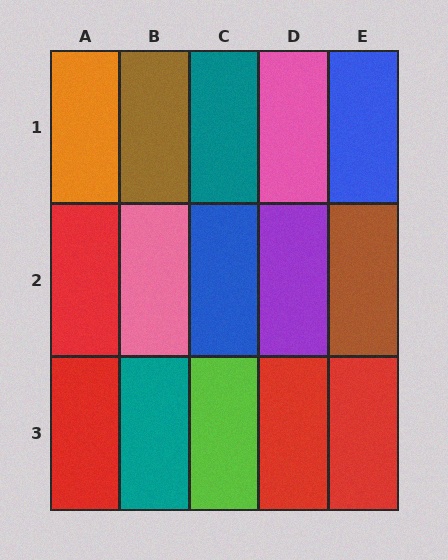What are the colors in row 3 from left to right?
Red, teal, lime, red, red.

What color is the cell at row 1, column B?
Brown.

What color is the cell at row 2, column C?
Blue.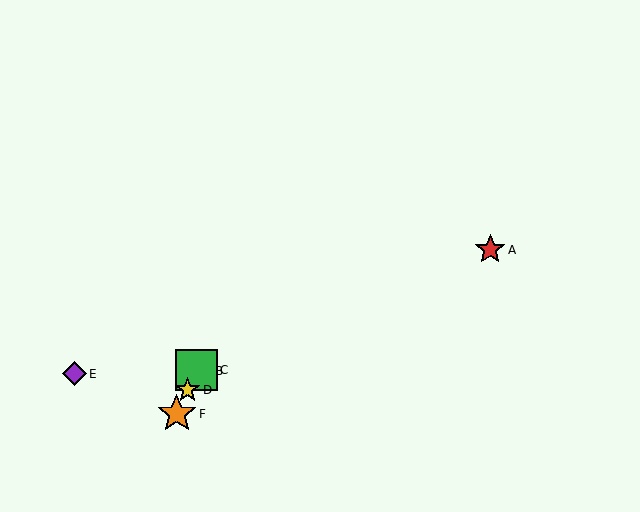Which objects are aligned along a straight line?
Objects B, C, D, F are aligned along a straight line.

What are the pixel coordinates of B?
Object B is at (196, 371).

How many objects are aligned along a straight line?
4 objects (B, C, D, F) are aligned along a straight line.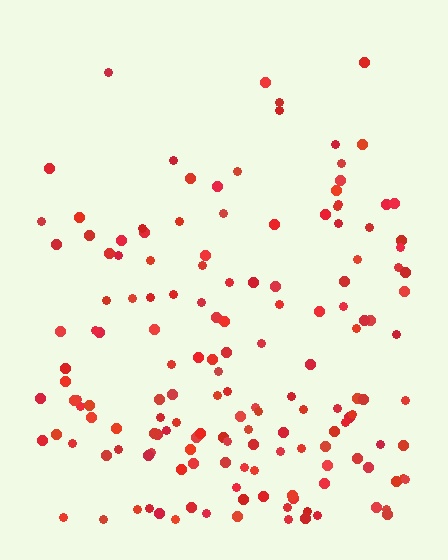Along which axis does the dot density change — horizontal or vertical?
Vertical.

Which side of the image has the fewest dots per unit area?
The top.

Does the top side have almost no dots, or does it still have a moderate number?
Still a moderate number, just noticeably fewer than the bottom.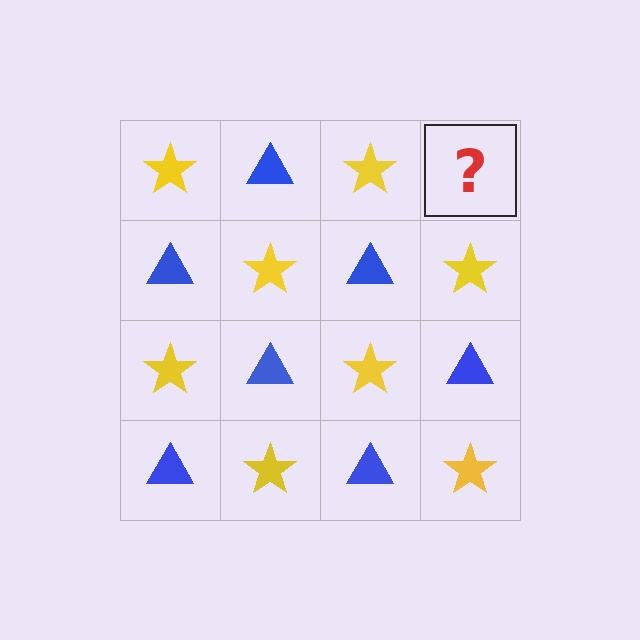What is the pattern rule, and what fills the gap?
The rule is that it alternates yellow star and blue triangle in a checkerboard pattern. The gap should be filled with a blue triangle.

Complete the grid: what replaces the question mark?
The question mark should be replaced with a blue triangle.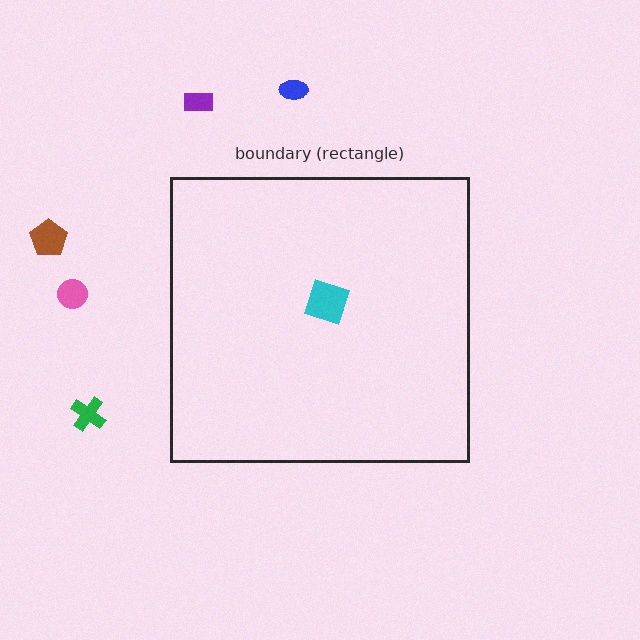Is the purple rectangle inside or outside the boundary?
Outside.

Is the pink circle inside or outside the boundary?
Outside.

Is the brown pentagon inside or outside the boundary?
Outside.